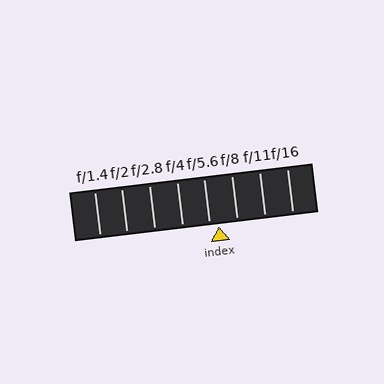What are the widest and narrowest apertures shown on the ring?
The widest aperture shown is f/1.4 and the narrowest is f/16.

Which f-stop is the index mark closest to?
The index mark is closest to f/5.6.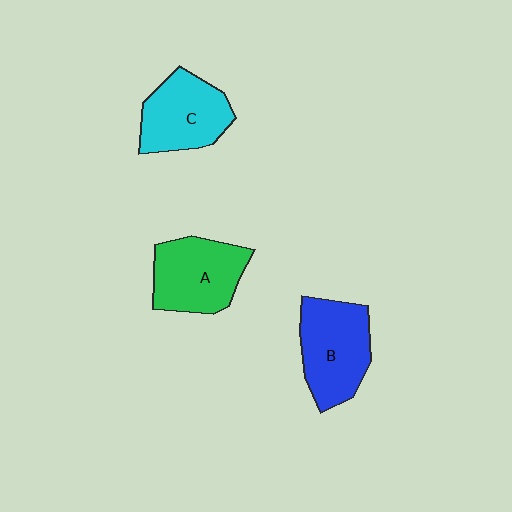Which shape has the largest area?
Shape B (blue).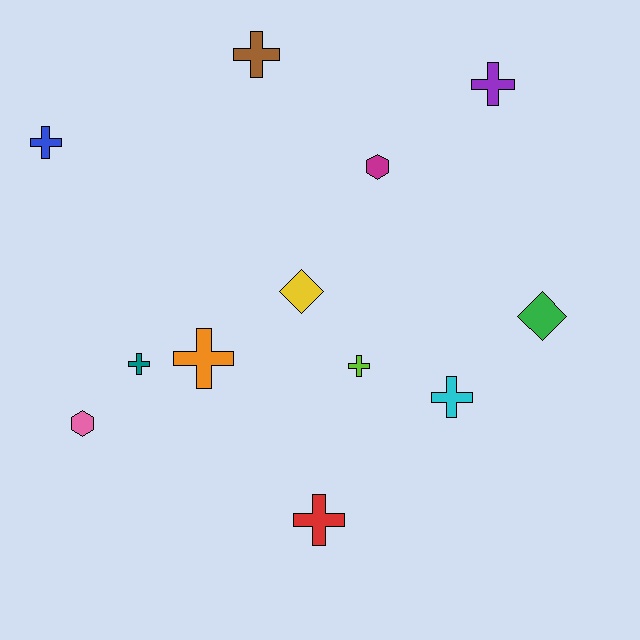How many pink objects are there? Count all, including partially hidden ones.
There is 1 pink object.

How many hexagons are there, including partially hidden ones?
There are 2 hexagons.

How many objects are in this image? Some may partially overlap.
There are 12 objects.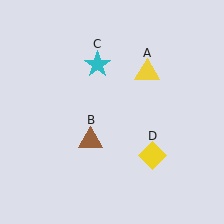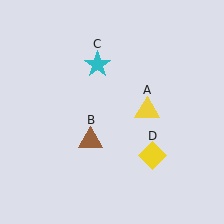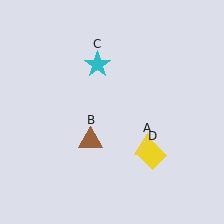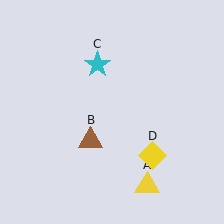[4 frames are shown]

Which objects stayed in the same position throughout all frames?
Brown triangle (object B) and cyan star (object C) and yellow diamond (object D) remained stationary.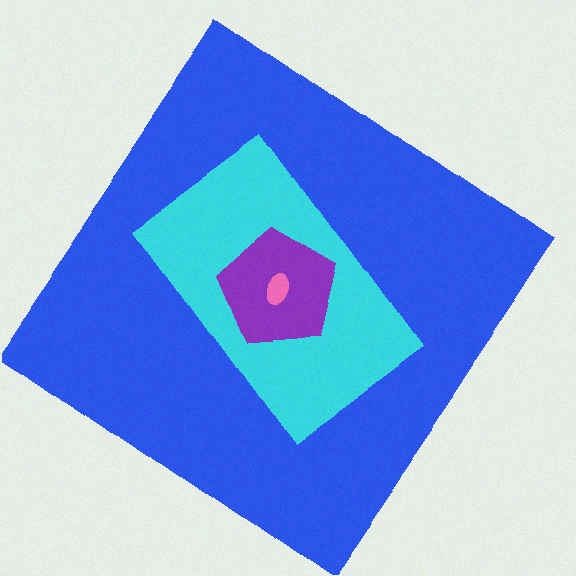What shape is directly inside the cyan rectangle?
The purple pentagon.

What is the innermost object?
The pink ellipse.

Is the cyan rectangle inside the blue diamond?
Yes.